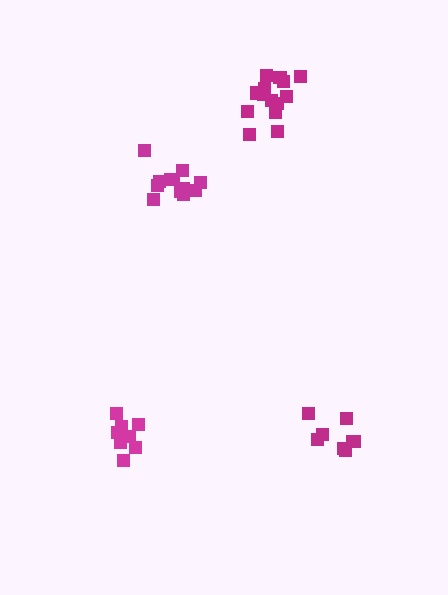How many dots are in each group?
Group 1: 8 dots, Group 2: 9 dots, Group 3: 14 dots, Group 4: 12 dots (43 total).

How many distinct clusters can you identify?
There are 4 distinct clusters.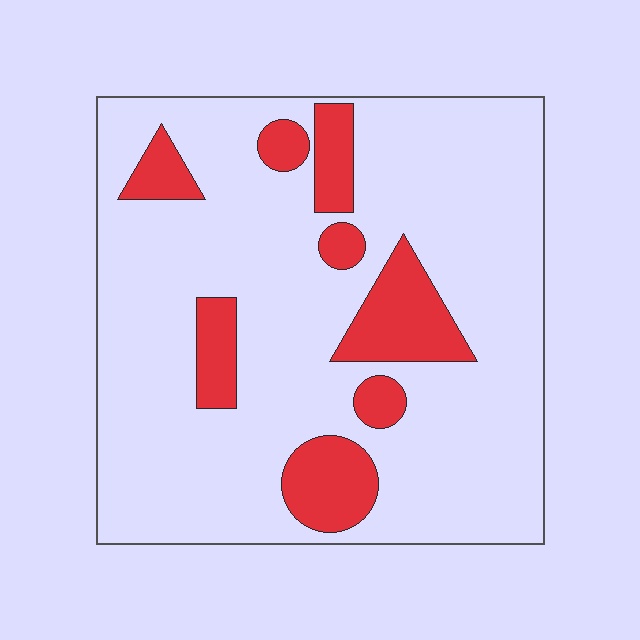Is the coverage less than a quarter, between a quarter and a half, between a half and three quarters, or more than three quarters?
Less than a quarter.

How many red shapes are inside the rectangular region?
8.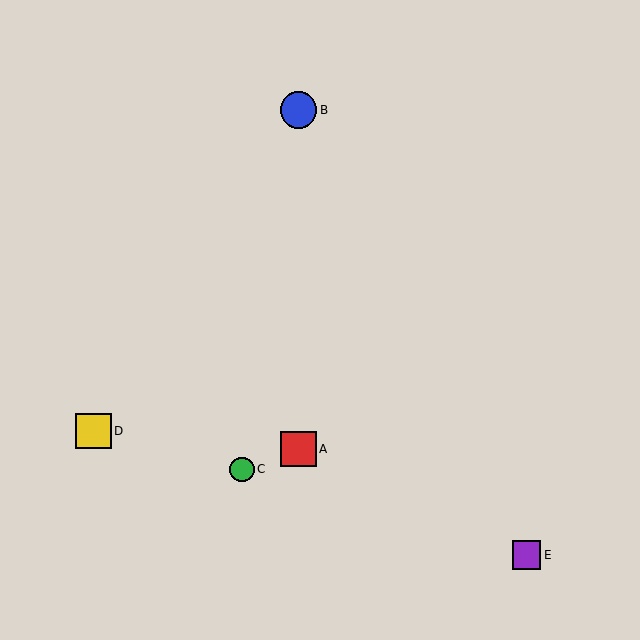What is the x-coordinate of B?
Object B is at x≈298.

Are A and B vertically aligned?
Yes, both are at x≈298.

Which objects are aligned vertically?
Objects A, B are aligned vertically.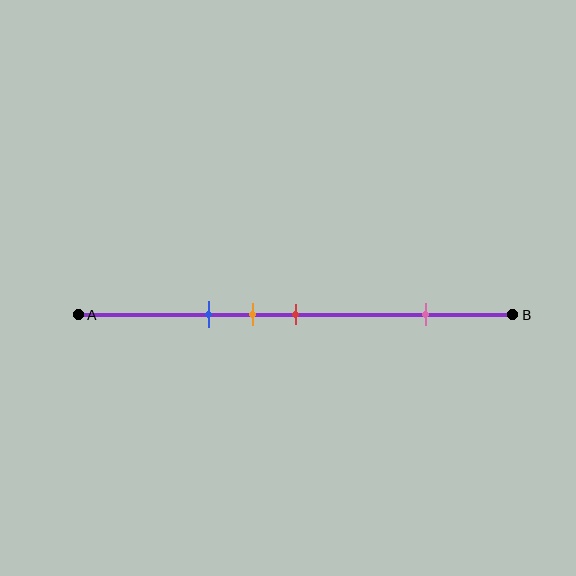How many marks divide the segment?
There are 4 marks dividing the segment.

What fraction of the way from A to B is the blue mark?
The blue mark is approximately 30% (0.3) of the way from A to B.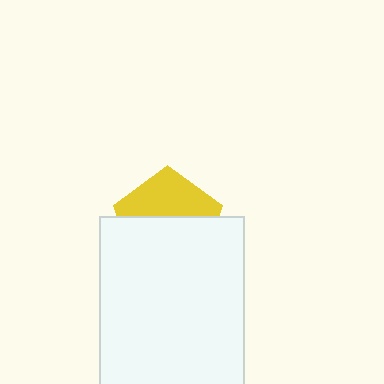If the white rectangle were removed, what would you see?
You would see the complete yellow pentagon.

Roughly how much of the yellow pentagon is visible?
A small part of it is visible (roughly 42%).